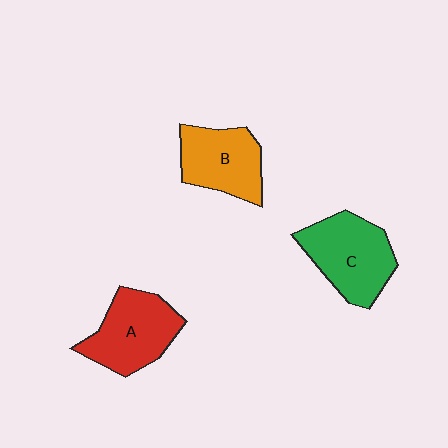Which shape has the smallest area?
Shape B (orange).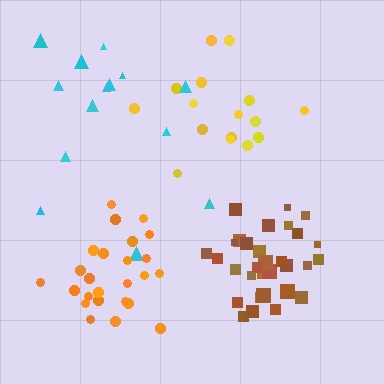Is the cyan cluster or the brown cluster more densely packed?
Brown.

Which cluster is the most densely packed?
Orange.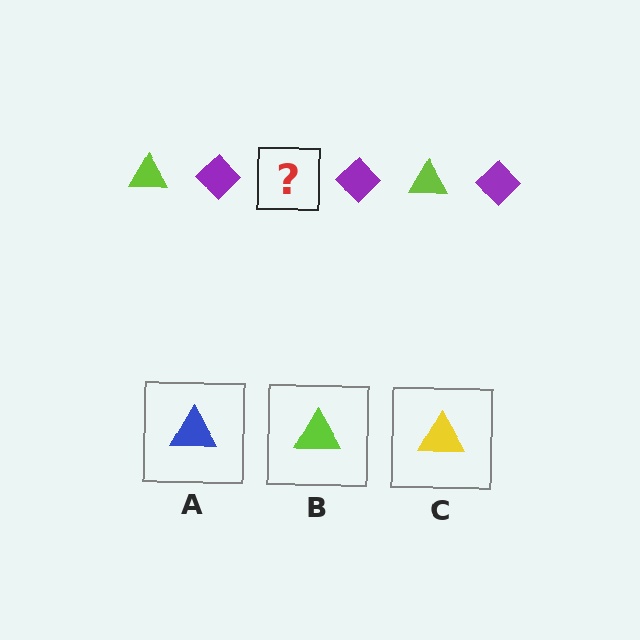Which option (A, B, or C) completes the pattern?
B.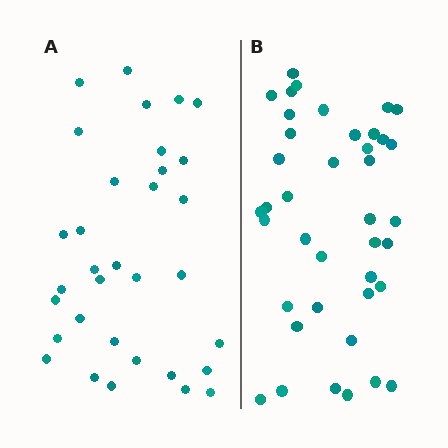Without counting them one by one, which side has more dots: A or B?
Region B (the right region) has more dots.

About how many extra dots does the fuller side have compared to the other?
Region B has roughly 8 or so more dots than region A.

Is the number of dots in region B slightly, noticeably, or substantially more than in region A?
Region B has only slightly more — the two regions are fairly close. The ratio is roughly 1.2 to 1.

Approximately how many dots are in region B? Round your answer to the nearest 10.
About 40 dots.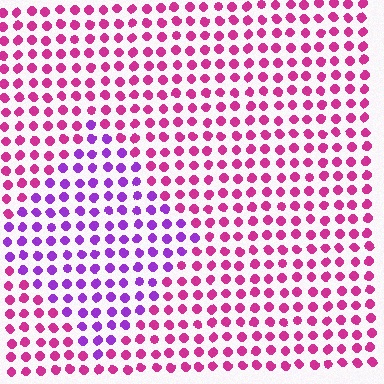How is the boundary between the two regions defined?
The boundary is defined purely by a slight shift in hue (about 43 degrees). Spacing, size, and orientation are identical on both sides.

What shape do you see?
I see a diamond.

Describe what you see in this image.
The image is filled with small magenta elements in a uniform arrangement. A diamond-shaped region is visible where the elements are tinted to a slightly different hue, forming a subtle color boundary.